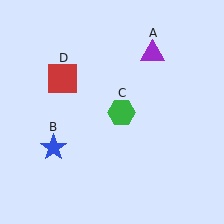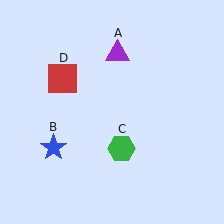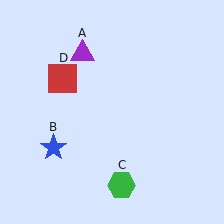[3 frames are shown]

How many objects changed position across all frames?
2 objects changed position: purple triangle (object A), green hexagon (object C).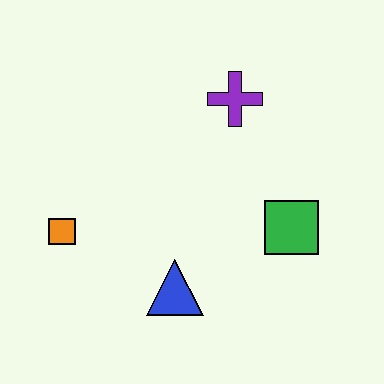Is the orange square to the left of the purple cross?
Yes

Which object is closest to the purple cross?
The green square is closest to the purple cross.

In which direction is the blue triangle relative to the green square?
The blue triangle is to the left of the green square.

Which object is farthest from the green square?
The orange square is farthest from the green square.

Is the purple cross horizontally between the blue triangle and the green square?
Yes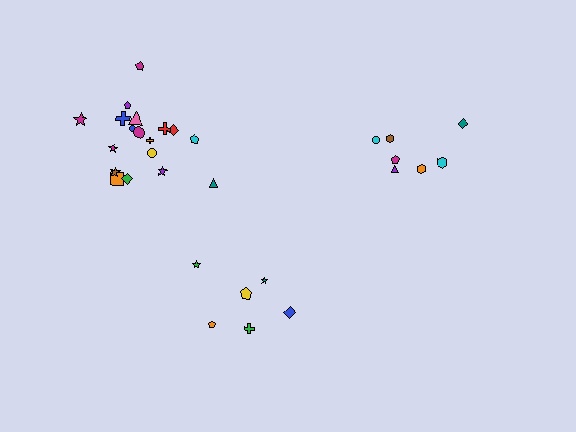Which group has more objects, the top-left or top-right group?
The top-left group.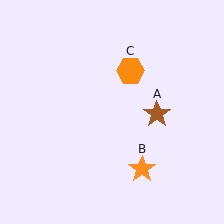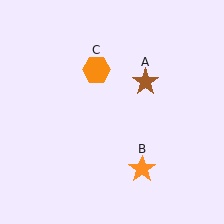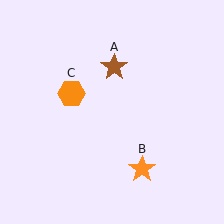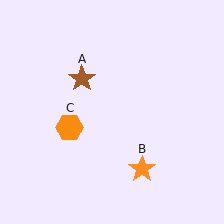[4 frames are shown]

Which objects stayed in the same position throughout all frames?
Orange star (object B) remained stationary.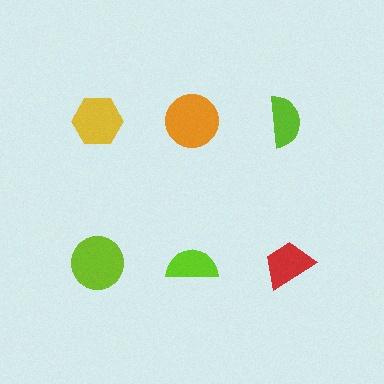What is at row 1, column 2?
An orange circle.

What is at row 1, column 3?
A lime semicircle.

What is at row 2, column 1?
A lime circle.